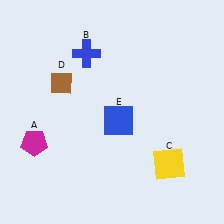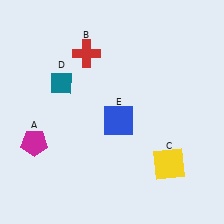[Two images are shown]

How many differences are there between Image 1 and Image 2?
There are 2 differences between the two images.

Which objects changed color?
B changed from blue to red. D changed from brown to teal.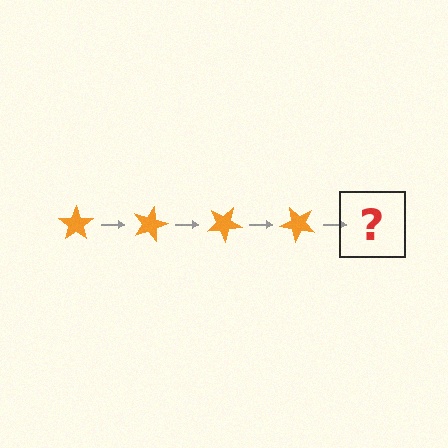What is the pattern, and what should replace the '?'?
The pattern is that the star rotates 15 degrees each step. The '?' should be an orange star rotated 60 degrees.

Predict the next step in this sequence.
The next step is an orange star rotated 60 degrees.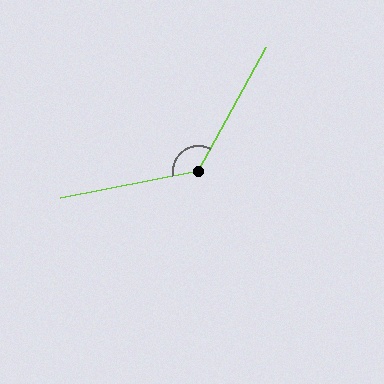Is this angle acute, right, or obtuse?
It is obtuse.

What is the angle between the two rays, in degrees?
Approximately 130 degrees.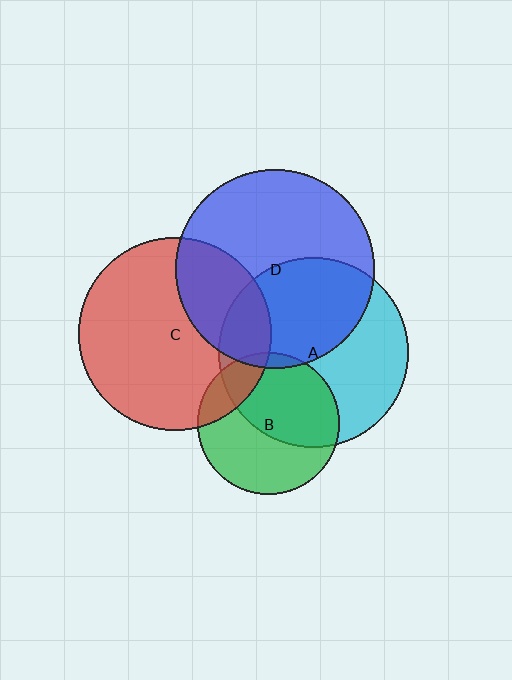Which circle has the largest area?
Circle D (blue).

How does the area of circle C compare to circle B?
Approximately 1.8 times.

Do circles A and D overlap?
Yes.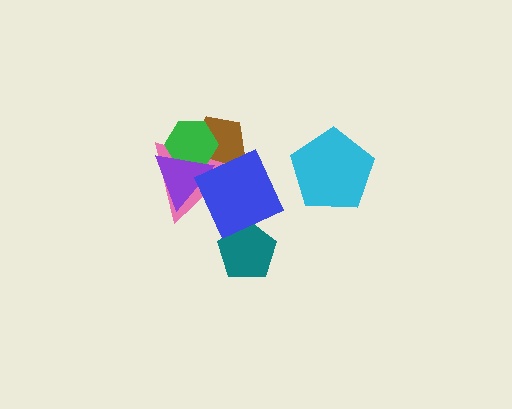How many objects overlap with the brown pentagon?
4 objects overlap with the brown pentagon.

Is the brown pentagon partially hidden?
Yes, it is partially covered by another shape.